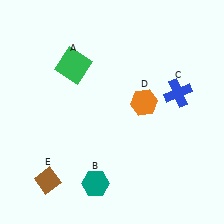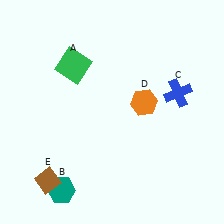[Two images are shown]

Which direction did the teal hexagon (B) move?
The teal hexagon (B) moved left.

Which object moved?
The teal hexagon (B) moved left.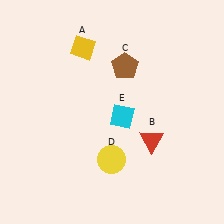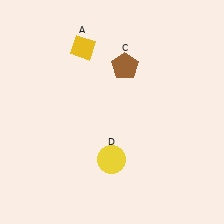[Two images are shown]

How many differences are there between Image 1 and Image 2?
There are 2 differences between the two images.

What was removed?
The red triangle (B), the cyan diamond (E) were removed in Image 2.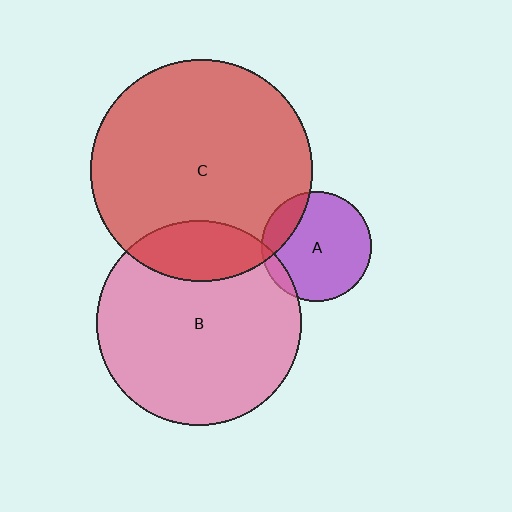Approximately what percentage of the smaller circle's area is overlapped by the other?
Approximately 15%.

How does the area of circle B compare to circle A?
Approximately 3.5 times.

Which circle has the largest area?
Circle C (red).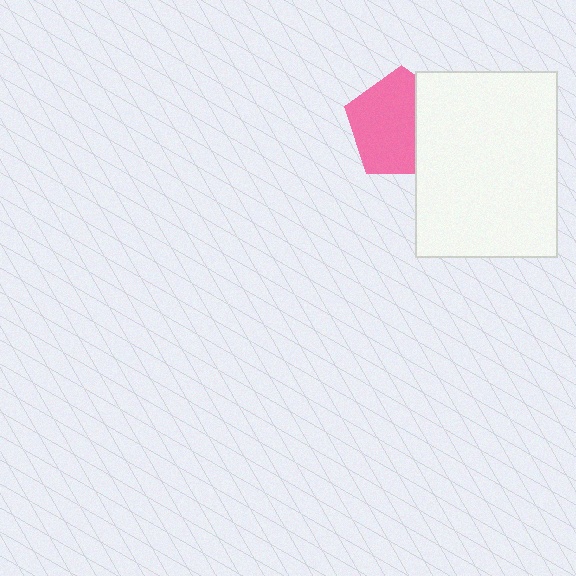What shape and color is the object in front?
The object in front is a white rectangle.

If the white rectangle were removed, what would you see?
You would see the complete pink pentagon.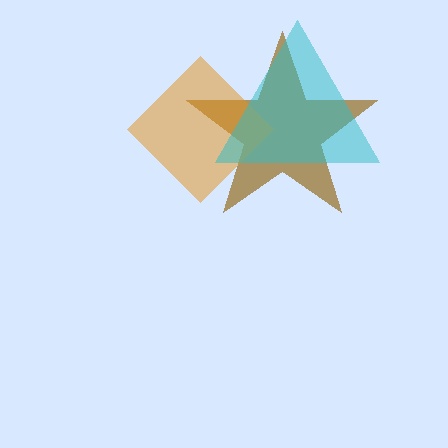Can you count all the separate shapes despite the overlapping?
Yes, there are 3 separate shapes.